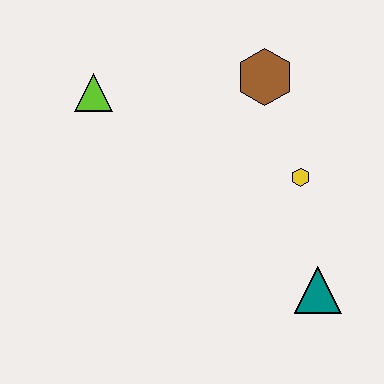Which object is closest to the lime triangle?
The brown hexagon is closest to the lime triangle.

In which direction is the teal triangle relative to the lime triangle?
The teal triangle is to the right of the lime triangle.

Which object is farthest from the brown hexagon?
The teal triangle is farthest from the brown hexagon.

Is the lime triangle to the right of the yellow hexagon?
No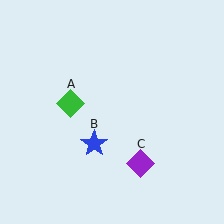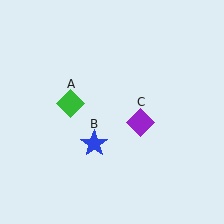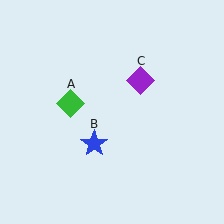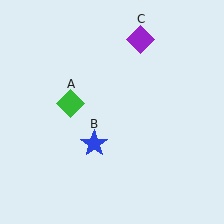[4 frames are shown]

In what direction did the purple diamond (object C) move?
The purple diamond (object C) moved up.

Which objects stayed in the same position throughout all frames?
Green diamond (object A) and blue star (object B) remained stationary.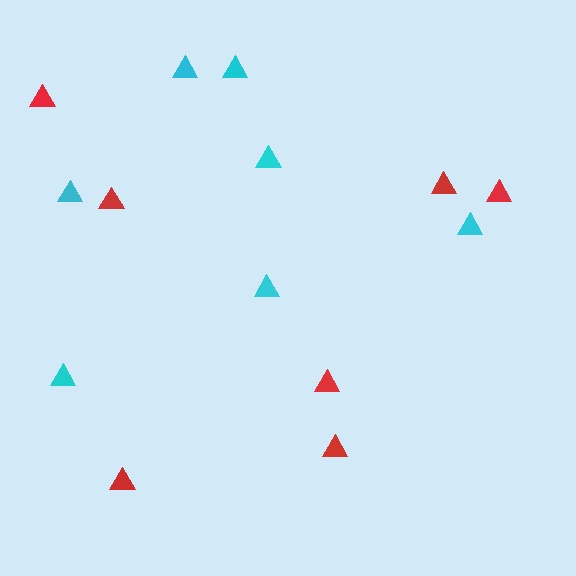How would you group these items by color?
There are 2 groups: one group of red triangles (7) and one group of cyan triangles (7).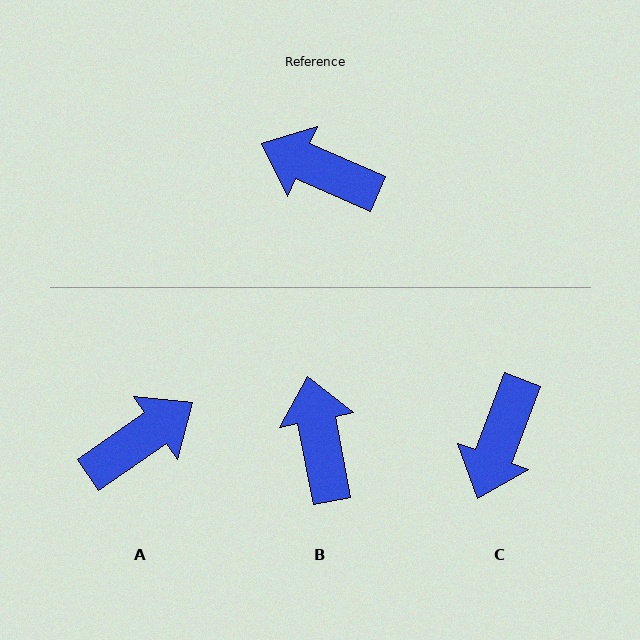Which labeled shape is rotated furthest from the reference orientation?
A, about 122 degrees away.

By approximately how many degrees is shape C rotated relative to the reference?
Approximately 93 degrees counter-clockwise.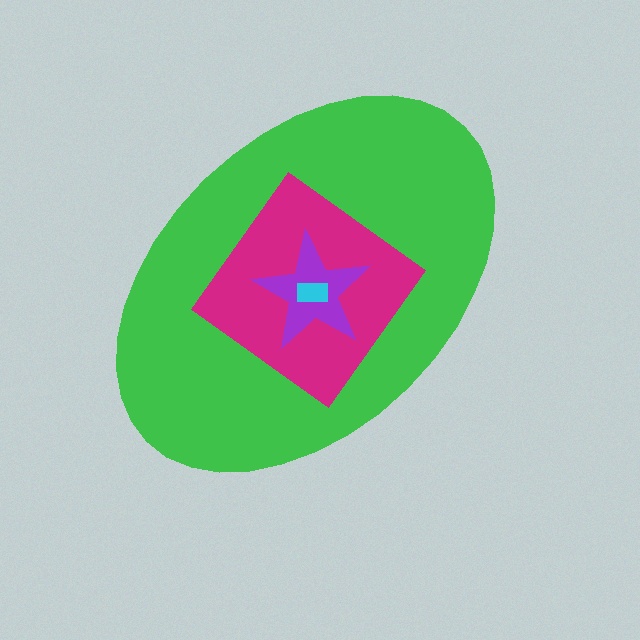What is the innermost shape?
The cyan rectangle.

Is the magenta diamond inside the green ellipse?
Yes.